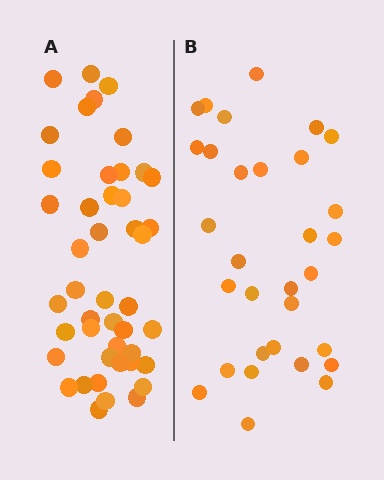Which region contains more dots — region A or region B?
Region A (the left region) has more dots.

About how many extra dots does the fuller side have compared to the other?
Region A has approximately 15 more dots than region B.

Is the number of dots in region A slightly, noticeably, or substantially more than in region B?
Region A has substantially more. The ratio is roughly 1.5 to 1.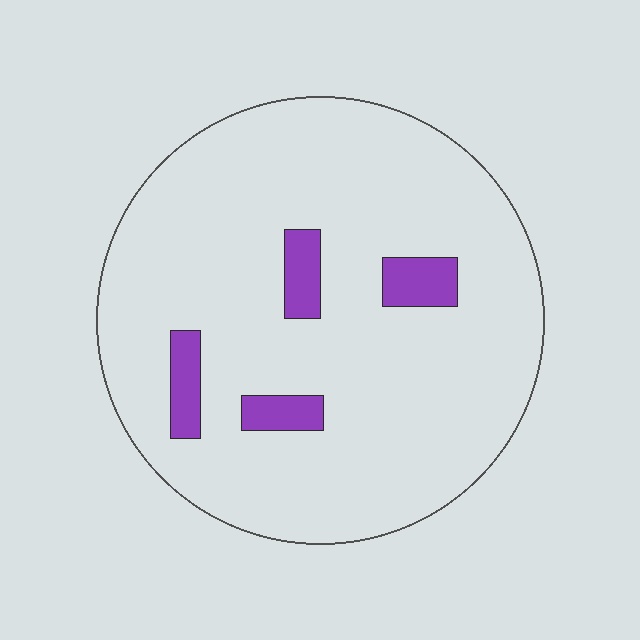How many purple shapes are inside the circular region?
4.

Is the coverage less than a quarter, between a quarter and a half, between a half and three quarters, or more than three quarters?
Less than a quarter.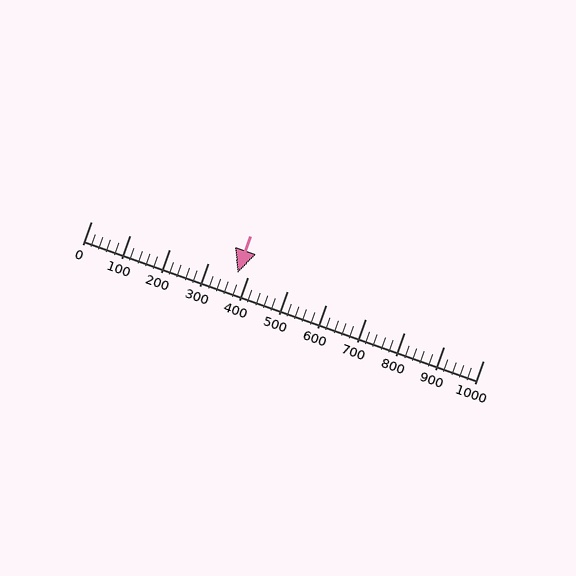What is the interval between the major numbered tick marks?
The major tick marks are spaced 100 units apart.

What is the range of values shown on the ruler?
The ruler shows values from 0 to 1000.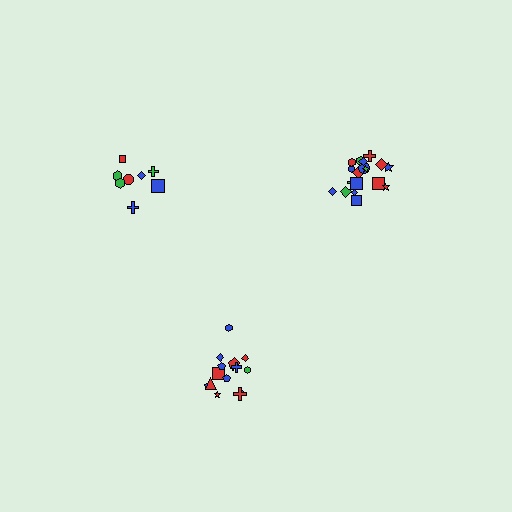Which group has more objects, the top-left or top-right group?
The top-right group.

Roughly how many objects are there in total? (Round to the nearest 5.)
Roughly 40 objects in total.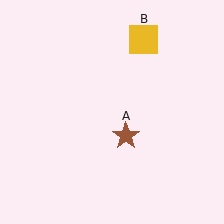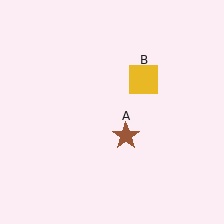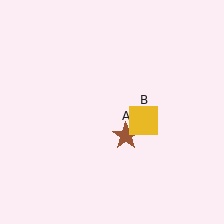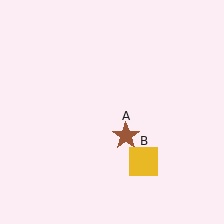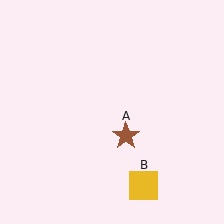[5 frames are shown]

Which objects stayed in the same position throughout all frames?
Brown star (object A) remained stationary.